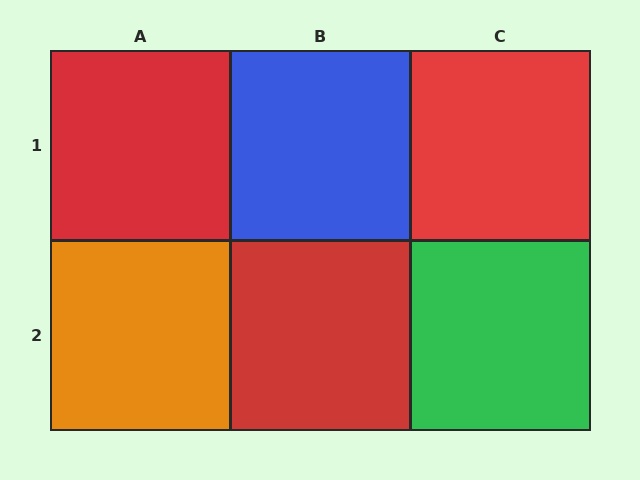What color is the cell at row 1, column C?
Red.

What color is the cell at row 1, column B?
Blue.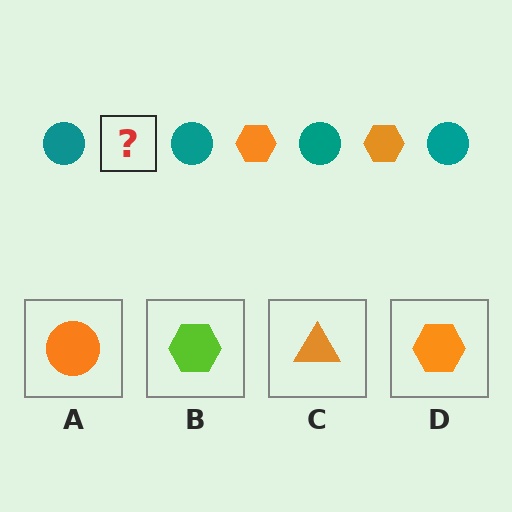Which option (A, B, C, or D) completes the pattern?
D.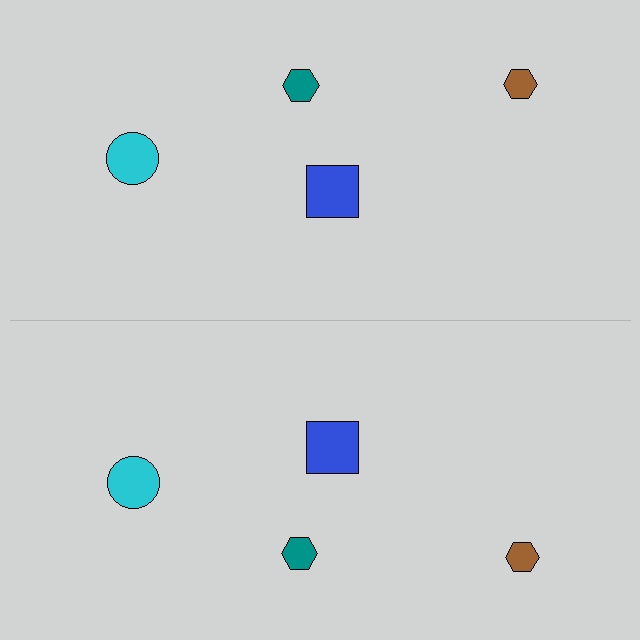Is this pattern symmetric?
Yes, this pattern has bilateral (reflection) symmetry.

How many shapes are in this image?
There are 8 shapes in this image.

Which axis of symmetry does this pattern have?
The pattern has a horizontal axis of symmetry running through the center of the image.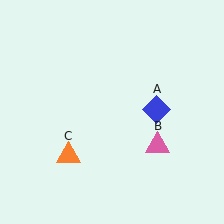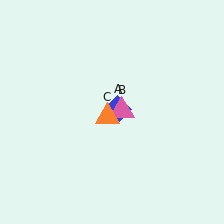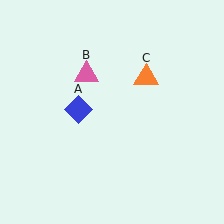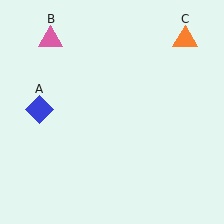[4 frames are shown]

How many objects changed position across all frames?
3 objects changed position: blue diamond (object A), pink triangle (object B), orange triangle (object C).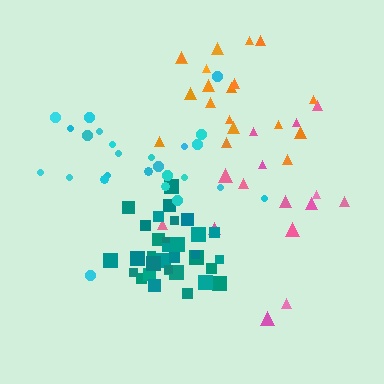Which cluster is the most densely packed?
Teal.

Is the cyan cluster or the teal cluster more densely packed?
Teal.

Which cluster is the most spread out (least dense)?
Pink.